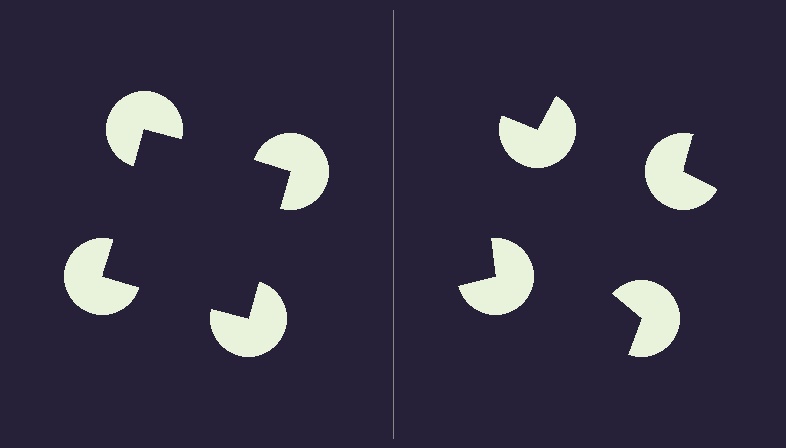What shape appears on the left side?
An illusory square.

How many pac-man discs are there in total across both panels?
8 — 4 on each side.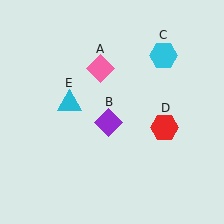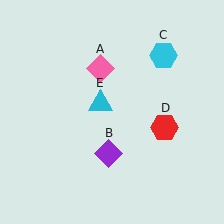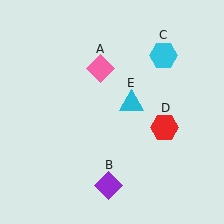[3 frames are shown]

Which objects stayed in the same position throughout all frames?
Pink diamond (object A) and cyan hexagon (object C) and red hexagon (object D) remained stationary.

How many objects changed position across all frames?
2 objects changed position: purple diamond (object B), cyan triangle (object E).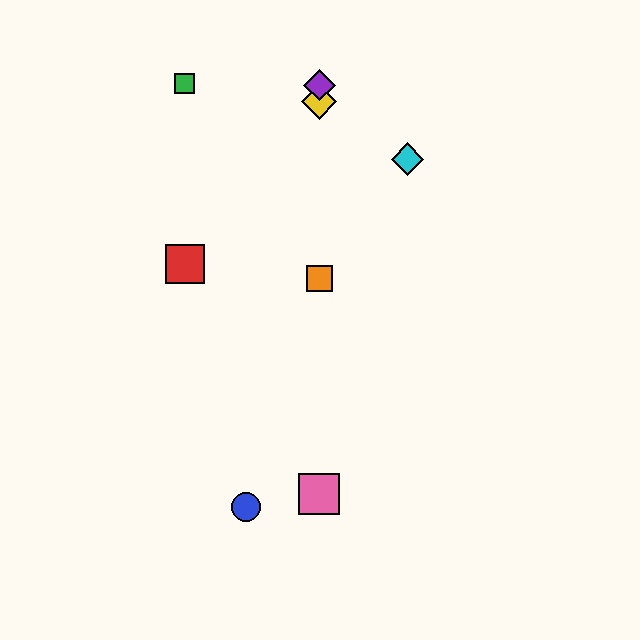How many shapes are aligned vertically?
4 shapes (the yellow diamond, the purple diamond, the orange square, the pink square) are aligned vertically.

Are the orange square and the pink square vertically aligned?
Yes, both are at x≈319.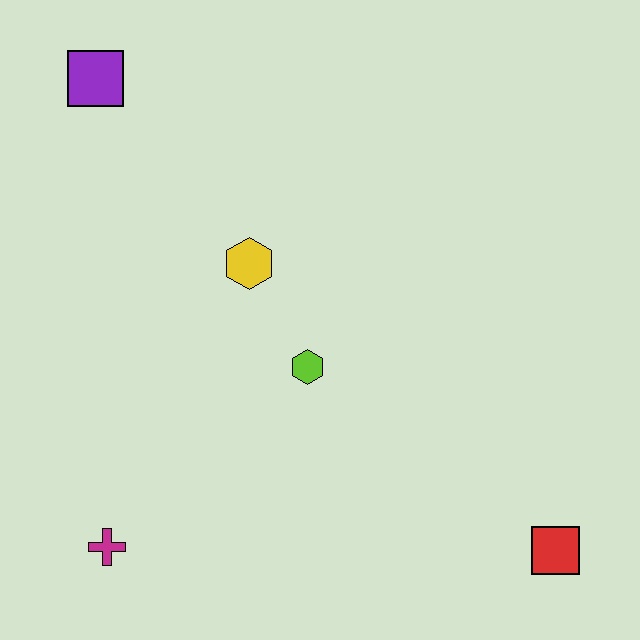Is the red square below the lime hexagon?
Yes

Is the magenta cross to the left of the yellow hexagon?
Yes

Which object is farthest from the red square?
The purple square is farthest from the red square.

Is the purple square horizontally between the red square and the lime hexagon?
No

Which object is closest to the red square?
The lime hexagon is closest to the red square.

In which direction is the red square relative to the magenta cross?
The red square is to the right of the magenta cross.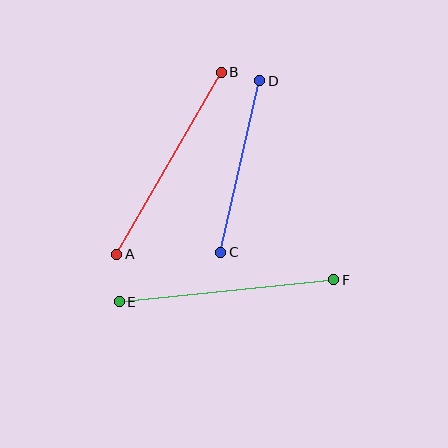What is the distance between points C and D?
The distance is approximately 176 pixels.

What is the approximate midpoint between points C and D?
The midpoint is at approximately (240, 167) pixels.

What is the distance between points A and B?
The distance is approximately 210 pixels.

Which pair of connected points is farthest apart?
Points E and F are farthest apart.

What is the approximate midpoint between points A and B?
The midpoint is at approximately (169, 163) pixels.